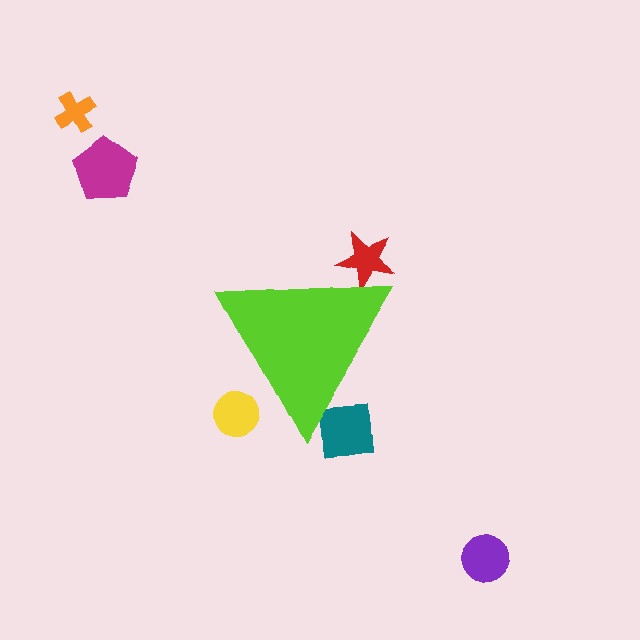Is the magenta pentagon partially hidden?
No, the magenta pentagon is fully visible.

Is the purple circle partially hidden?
No, the purple circle is fully visible.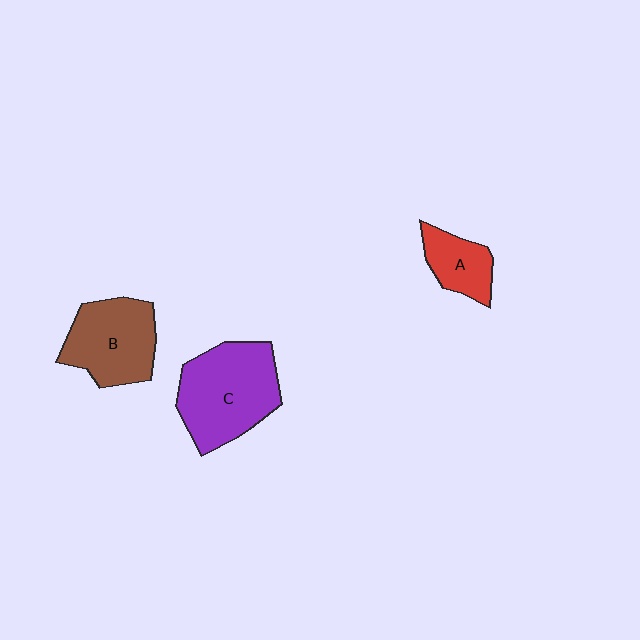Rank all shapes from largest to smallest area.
From largest to smallest: C (purple), B (brown), A (red).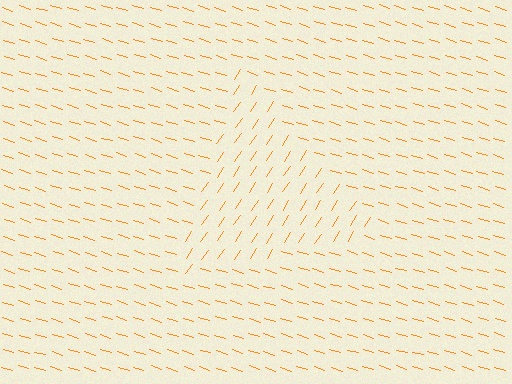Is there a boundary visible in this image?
Yes, there is a texture boundary formed by a change in line orientation.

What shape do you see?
I see a triangle.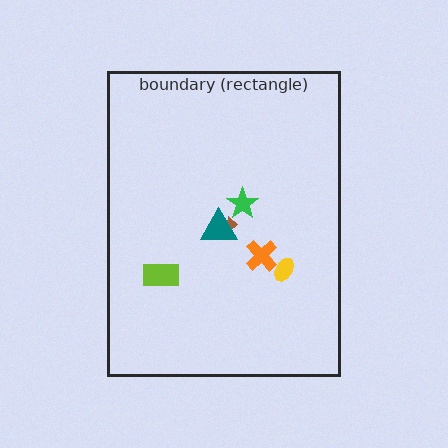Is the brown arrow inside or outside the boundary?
Inside.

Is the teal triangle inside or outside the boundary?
Inside.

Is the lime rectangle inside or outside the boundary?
Inside.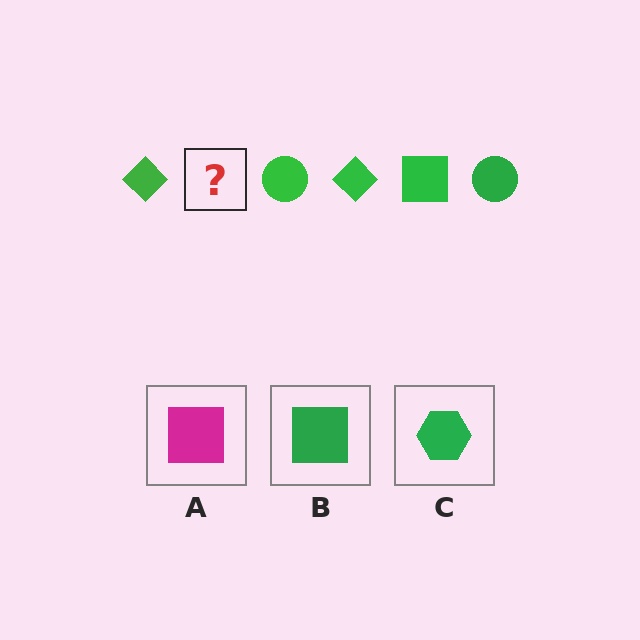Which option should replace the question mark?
Option B.